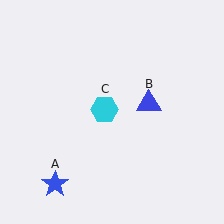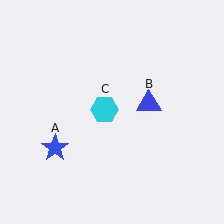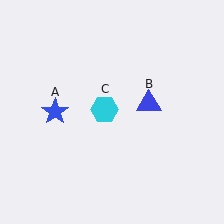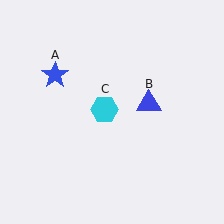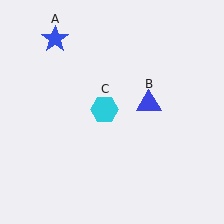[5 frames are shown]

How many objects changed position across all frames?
1 object changed position: blue star (object A).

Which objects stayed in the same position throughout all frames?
Blue triangle (object B) and cyan hexagon (object C) remained stationary.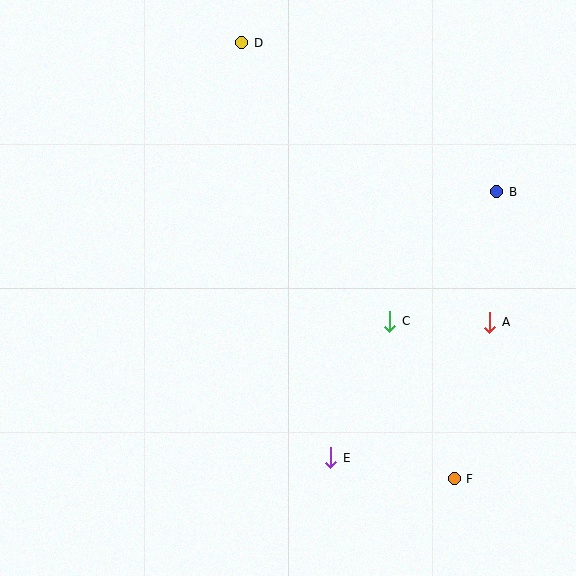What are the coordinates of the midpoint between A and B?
The midpoint between A and B is at (493, 257).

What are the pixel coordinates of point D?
Point D is at (242, 43).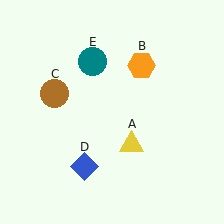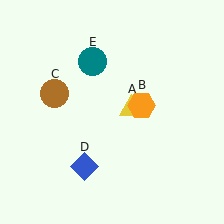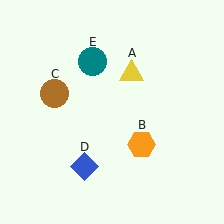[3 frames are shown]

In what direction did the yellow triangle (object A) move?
The yellow triangle (object A) moved up.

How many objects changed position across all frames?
2 objects changed position: yellow triangle (object A), orange hexagon (object B).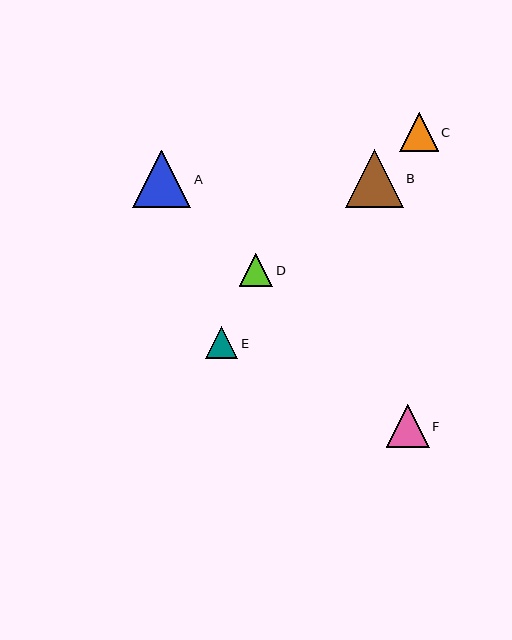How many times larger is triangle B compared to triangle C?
Triangle B is approximately 1.5 times the size of triangle C.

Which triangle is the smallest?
Triangle E is the smallest with a size of approximately 32 pixels.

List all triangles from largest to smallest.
From largest to smallest: A, B, F, C, D, E.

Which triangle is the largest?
Triangle A is the largest with a size of approximately 58 pixels.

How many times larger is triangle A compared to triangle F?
Triangle A is approximately 1.3 times the size of triangle F.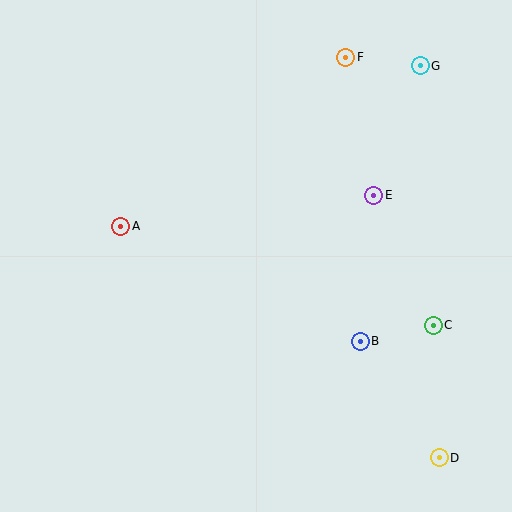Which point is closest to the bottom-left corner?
Point A is closest to the bottom-left corner.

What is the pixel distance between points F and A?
The distance between F and A is 281 pixels.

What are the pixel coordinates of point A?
Point A is at (121, 226).